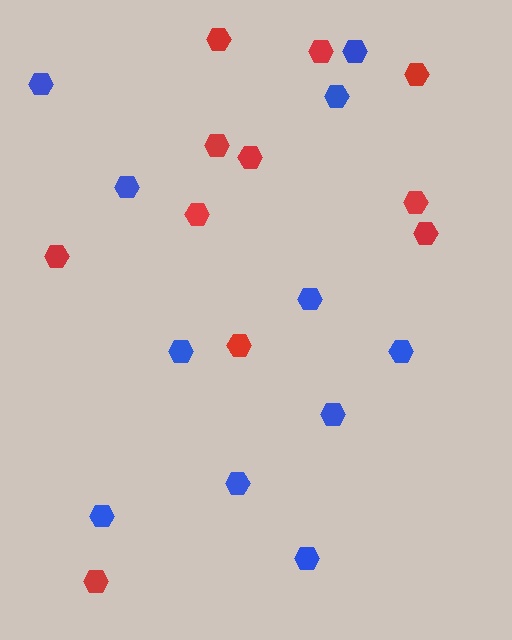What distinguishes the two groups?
There are 2 groups: one group of blue hexagons (11) and one group of red hexagons (11).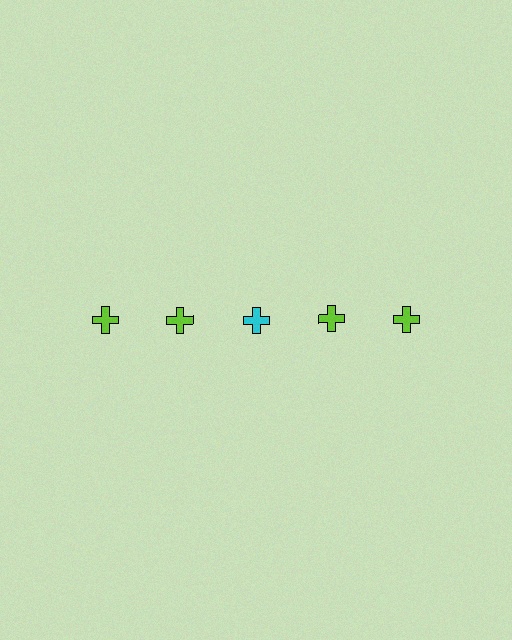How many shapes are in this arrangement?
There are 5 shapes arranged in a grid pattern.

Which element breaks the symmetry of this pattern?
The cyan cross in the top row, center column breaks the symmetry. All other shapes are lime crosses.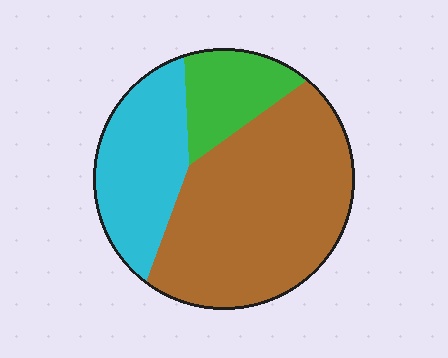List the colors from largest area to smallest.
From largest to smallest: brown, cyan, green.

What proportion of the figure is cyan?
Cyan covers around 25% of the figure.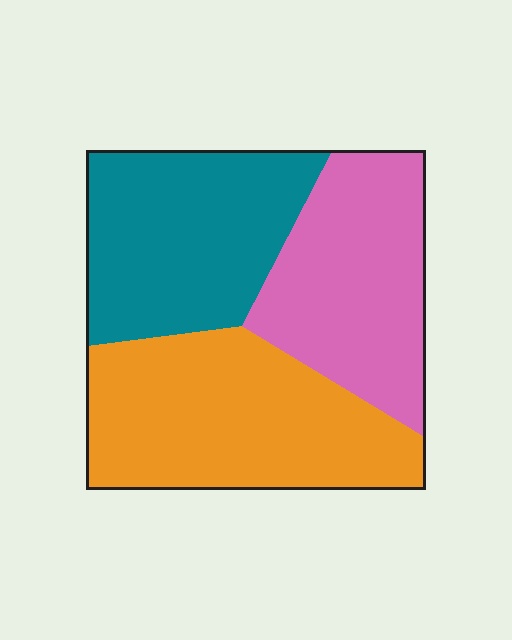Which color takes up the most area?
Orange, at roughly 40%.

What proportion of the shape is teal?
Teal covers 32% of the shape.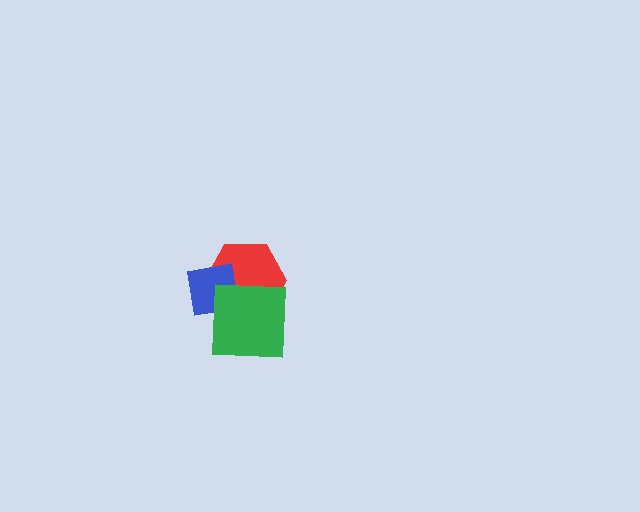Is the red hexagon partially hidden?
Yes, it is partially covered by another shape.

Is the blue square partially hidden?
Yes, it is partially covered by another shape.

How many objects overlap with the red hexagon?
2 objects overlap with the red hexagon.